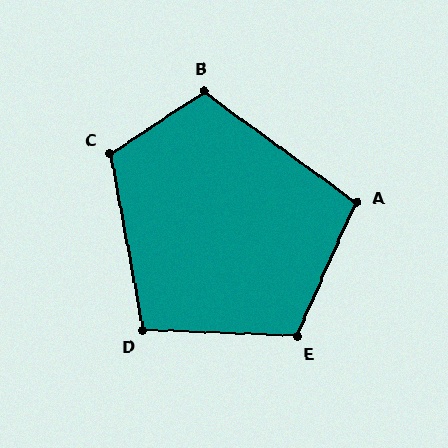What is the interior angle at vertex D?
Approximately 103 degrees (obtuse).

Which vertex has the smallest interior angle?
A, at approximately 102 degrees.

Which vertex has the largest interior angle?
C, at approximately 113 degrees.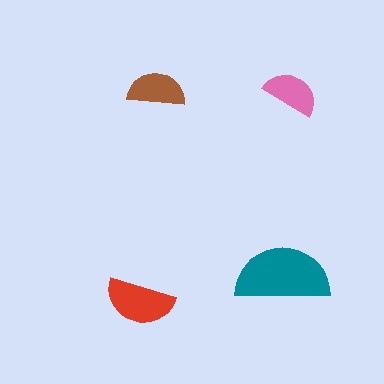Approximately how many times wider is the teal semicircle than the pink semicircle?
About 1.5 times wider.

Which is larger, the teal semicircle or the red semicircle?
The teal one.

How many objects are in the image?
There are 4 objects in the image.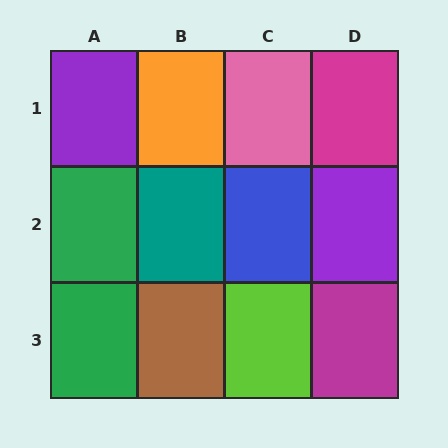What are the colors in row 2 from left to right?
Green, teal, blue, purple.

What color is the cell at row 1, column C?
Pink.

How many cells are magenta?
2 cells are magenta.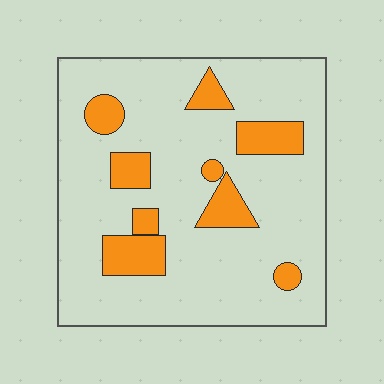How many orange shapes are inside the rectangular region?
9.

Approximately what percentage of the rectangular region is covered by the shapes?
Approximately 15%.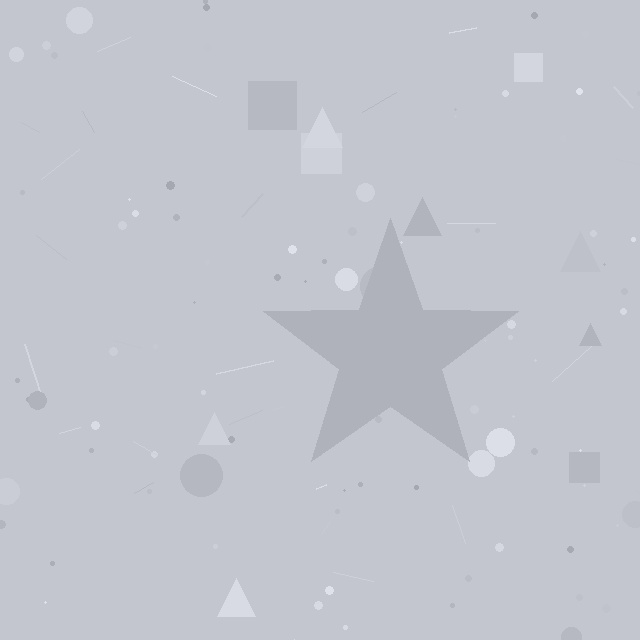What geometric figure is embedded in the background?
A star is embedded in the background.